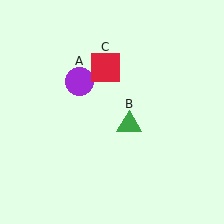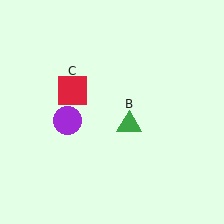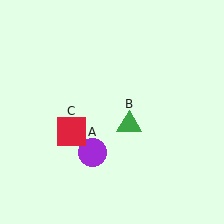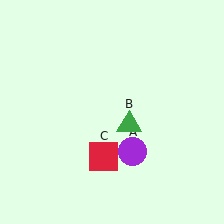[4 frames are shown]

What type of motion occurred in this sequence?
The purple circle (object A), red square (object C) rotated counterclockwise around the center of the scene.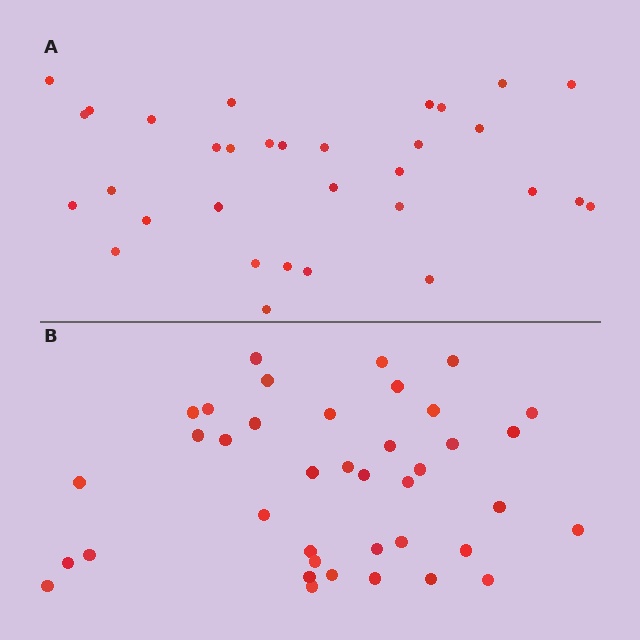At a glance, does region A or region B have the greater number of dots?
Region B (the bottom region) has more dots.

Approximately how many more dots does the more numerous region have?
Region B has roughly 8 or so more dots than region A.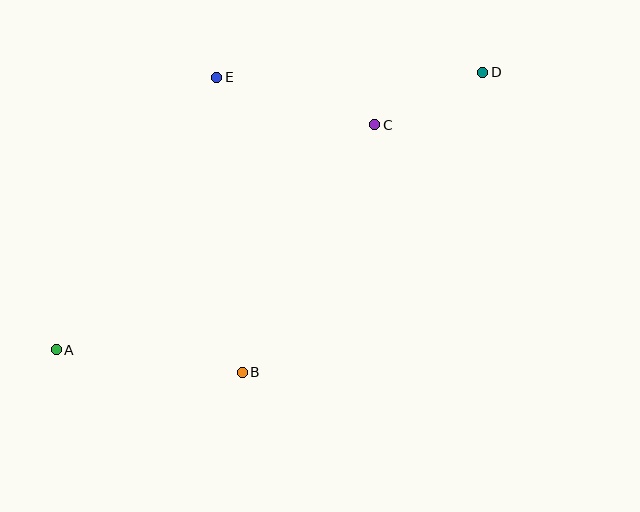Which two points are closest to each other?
Points C and D are closest to each other.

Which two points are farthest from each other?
Points A and D are farthest from each other.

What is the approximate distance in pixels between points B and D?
The distance between B and D is approximately 385 pixels.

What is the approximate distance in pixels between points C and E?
The distance between C and E is approximately 165 pixels.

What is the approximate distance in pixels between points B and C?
The distance between B and C is approximately 281 pixels.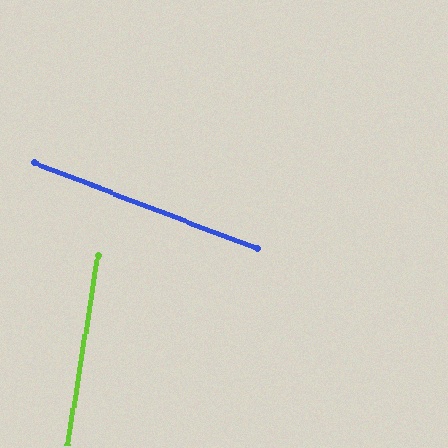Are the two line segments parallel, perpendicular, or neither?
Neither parallel nor perpendicular — they differ by about 78°.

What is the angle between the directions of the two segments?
Approximately 78 degrees.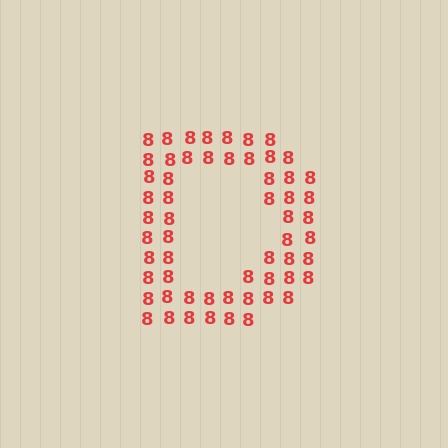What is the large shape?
The large shape is the letter D.